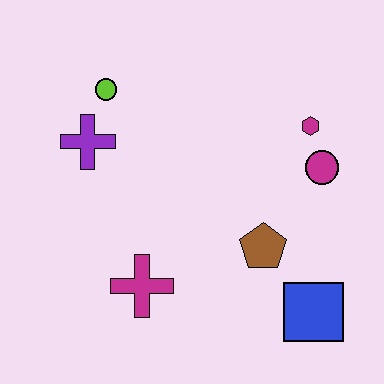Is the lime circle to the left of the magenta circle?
Yes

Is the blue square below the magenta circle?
Yes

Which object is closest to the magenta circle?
The magenta hexagon is closest to the magenta circle.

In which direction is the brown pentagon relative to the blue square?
The brown pentagon is above the blue square.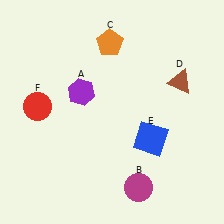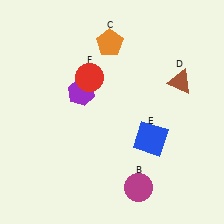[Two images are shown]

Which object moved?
The red circle (F) moved right.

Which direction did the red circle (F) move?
The red circle (F) moved right.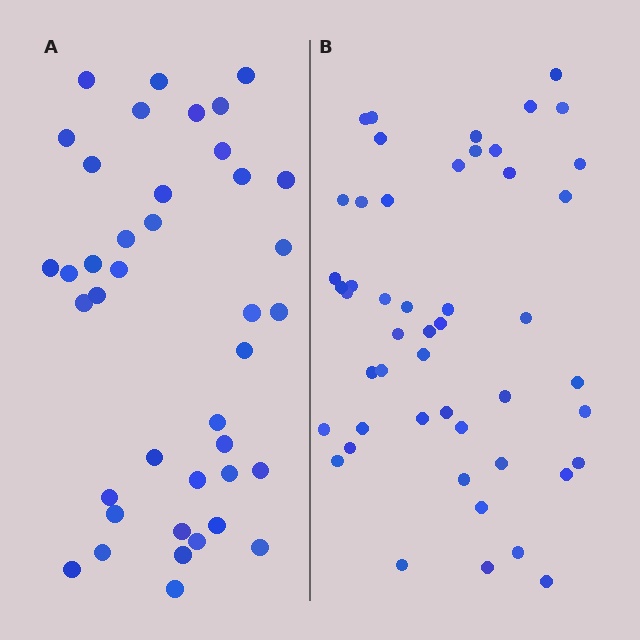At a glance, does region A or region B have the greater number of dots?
Region B (the right region) has more dots.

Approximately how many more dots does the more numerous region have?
Region B has roughly 8 or so more dots than region A.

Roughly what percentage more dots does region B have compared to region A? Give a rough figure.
About 20% more.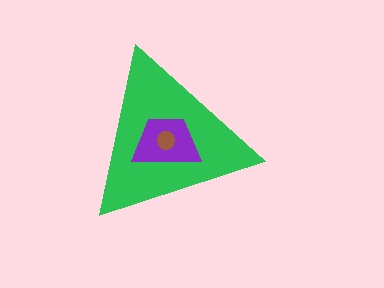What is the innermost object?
The brown circle.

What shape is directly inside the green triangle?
The purple trapezoid.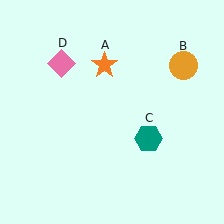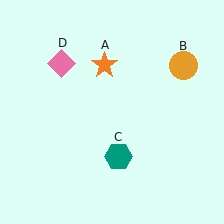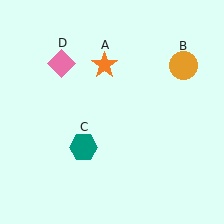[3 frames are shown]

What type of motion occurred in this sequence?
The teal hexagon (object C) rotated clockwise around the center of the scene.